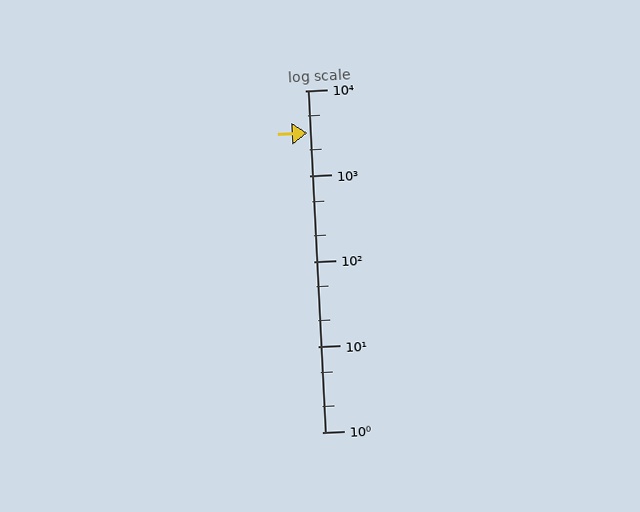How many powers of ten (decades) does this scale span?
The scale spans 4 decades, from 1 to 10000.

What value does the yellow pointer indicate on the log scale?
The pointer indicates approximately 3200.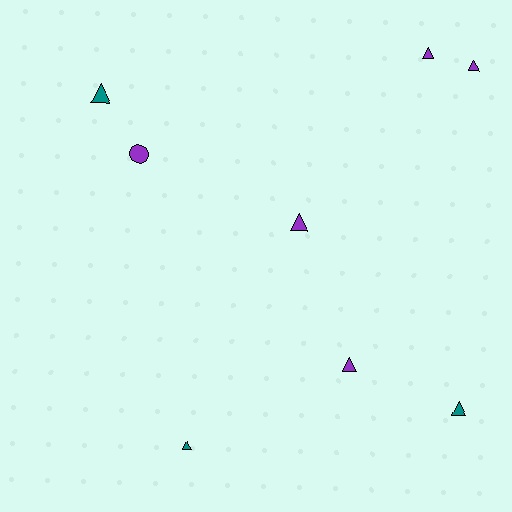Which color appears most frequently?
Purple, with 5 objects.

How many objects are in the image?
There are 8 objects.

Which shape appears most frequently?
Triangle, with 7 objects.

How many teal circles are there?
There are no teal circles.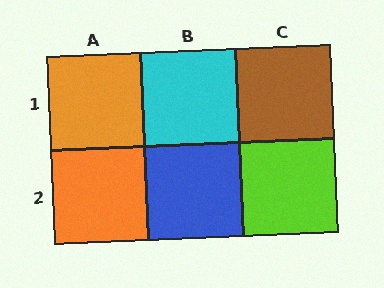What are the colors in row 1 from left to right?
Orange, cyan, brown.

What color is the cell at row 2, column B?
Blue.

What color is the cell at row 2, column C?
Lime.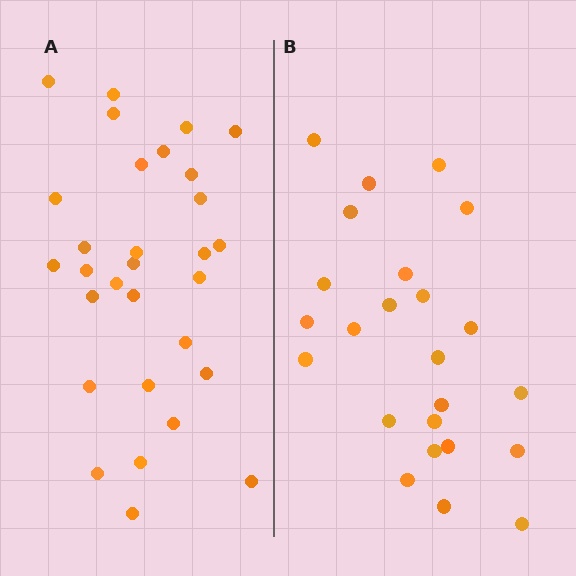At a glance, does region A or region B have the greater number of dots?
Region A (the left region) has more dots.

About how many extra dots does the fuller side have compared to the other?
Region A has about 6 more dots than region B.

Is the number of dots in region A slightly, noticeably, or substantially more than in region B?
Region A has noticeably more, but not dramatically so. The ratio is roughly 1.2 to 1.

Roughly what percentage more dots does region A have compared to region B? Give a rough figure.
About 25% more.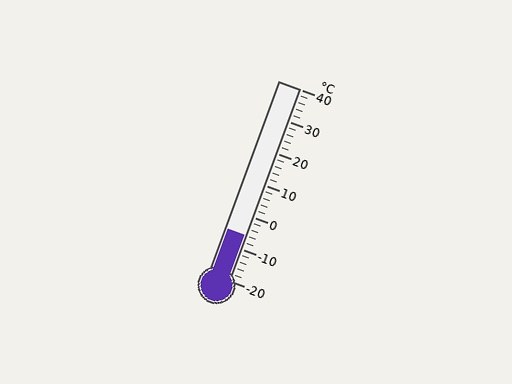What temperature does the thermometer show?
The thermometer shows approximately -6°C.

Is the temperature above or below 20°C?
The temperature is below 20°C.